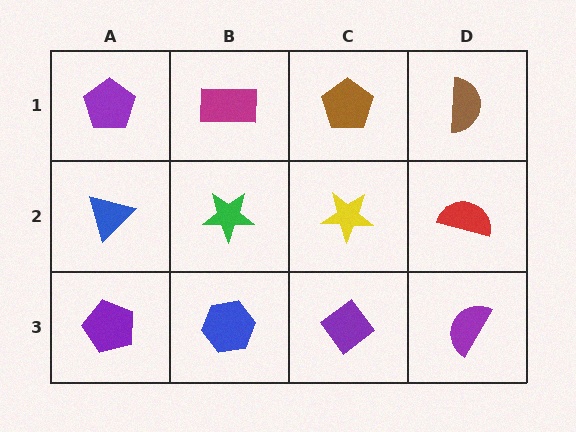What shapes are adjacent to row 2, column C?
A brown pentagon (row 1, column C), a purple diamond (row 3, column C), a green star (row 2, column B), a red semicircle (row 2, column D).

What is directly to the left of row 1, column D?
A brown pentagon.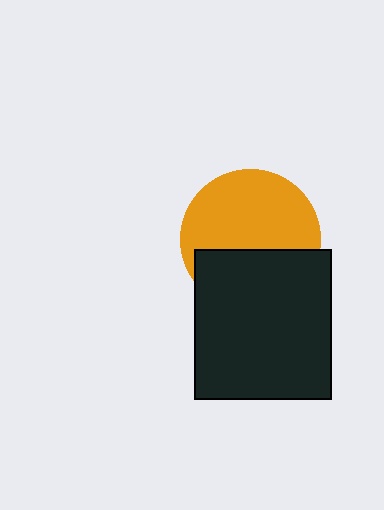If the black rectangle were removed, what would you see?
You would see the complete orange circle.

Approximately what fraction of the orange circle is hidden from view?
Roughly 39% of the orange circle is hidden behind the black rectangle.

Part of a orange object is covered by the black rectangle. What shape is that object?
It is a circle.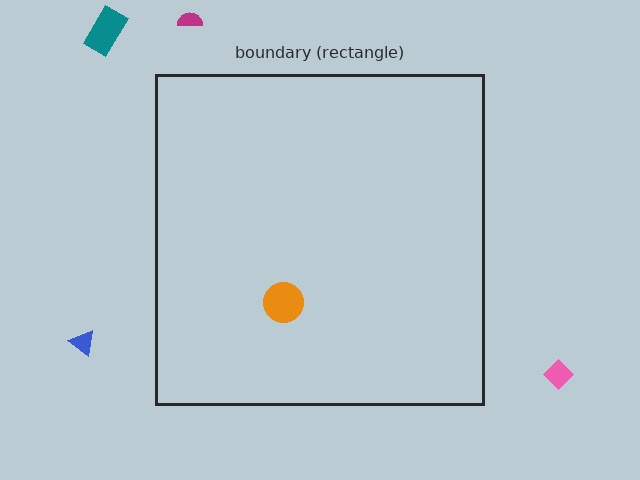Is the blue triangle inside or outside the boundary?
Outside.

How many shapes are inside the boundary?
1 inside, 4 outside.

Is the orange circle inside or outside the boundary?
Inside.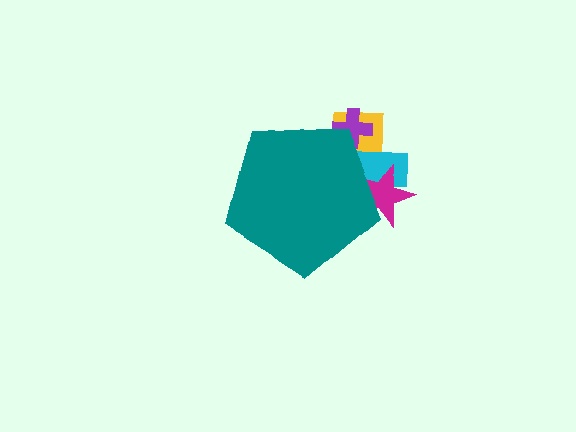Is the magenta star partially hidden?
Yes, the magenta star is partially hidden behind the teal pentagon.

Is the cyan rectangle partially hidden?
Yes, the cyan rectangle is partially hidden behind the teal pentagon.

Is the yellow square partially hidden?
Yes, the yellow square is partially hidden behind the teal pentagon.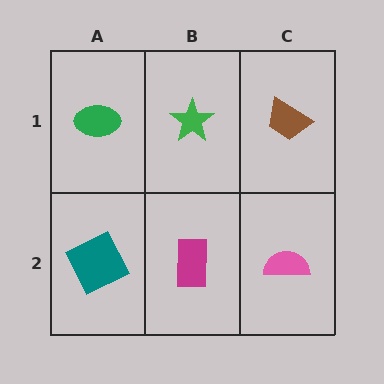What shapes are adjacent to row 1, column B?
A magenta rectangle (row 2, column B), a green ellipse (row 1, column A), a brown trapezoid (row 1, column C).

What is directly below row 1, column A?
A teal square.